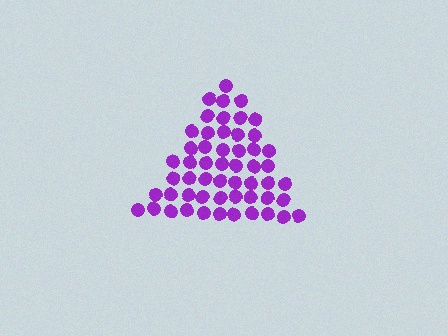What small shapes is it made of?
It is made of small circles.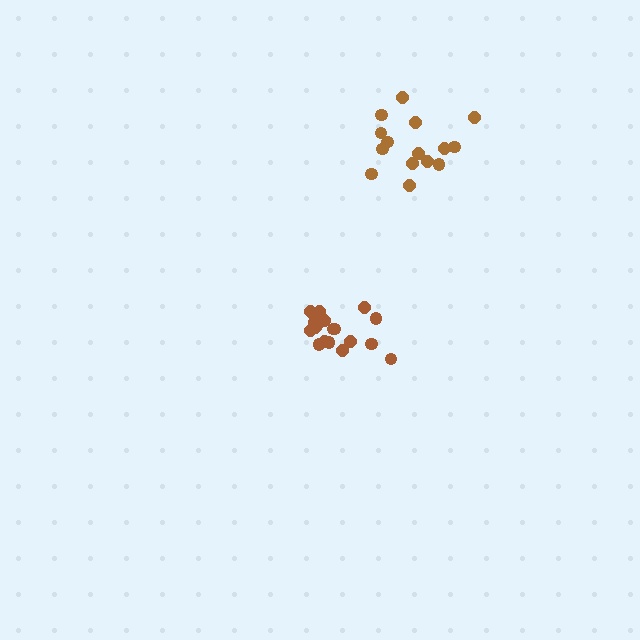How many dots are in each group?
Group 1: 18 dots, Group 2: 15 dots (33 total).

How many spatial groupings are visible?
There are 2 spatial groupings.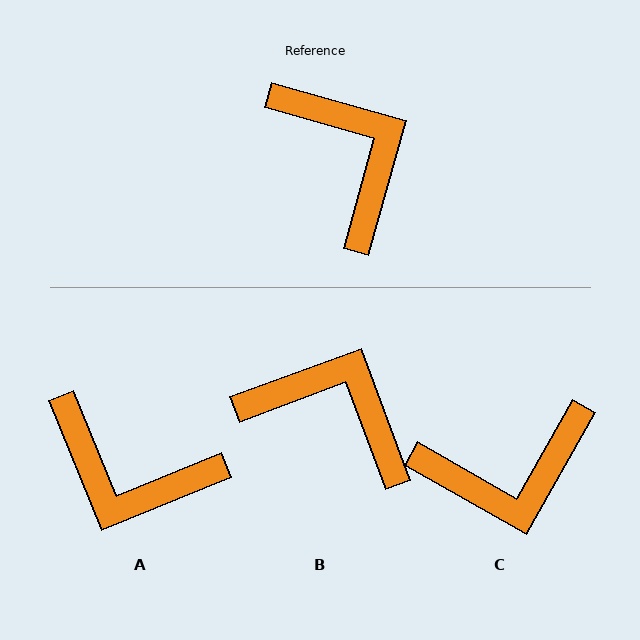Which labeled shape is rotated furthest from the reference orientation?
A, about 142 degrees away.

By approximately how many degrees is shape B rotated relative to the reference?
Approximately 36 degrees counter-clockwise.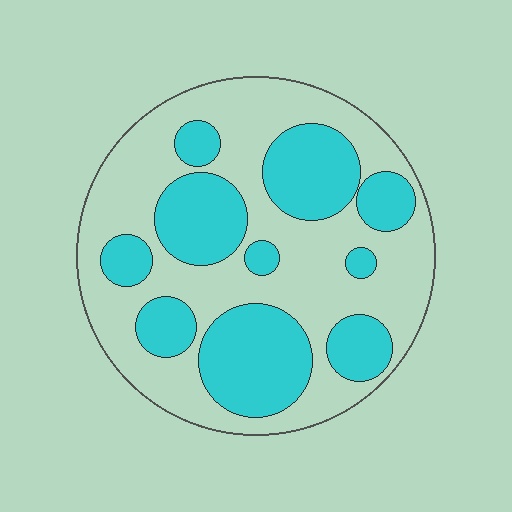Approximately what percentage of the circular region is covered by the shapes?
Approximately 40%.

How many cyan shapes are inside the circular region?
10.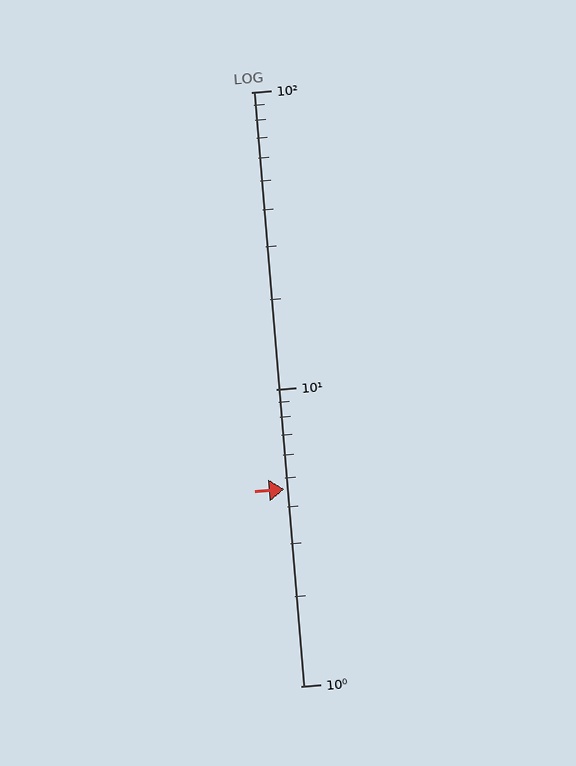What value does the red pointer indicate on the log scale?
The pointer indicates approximately 4.6.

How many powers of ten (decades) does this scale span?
The scale spans 2 decades, from 1 to 100.